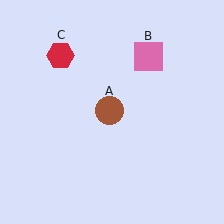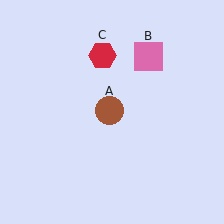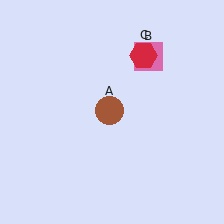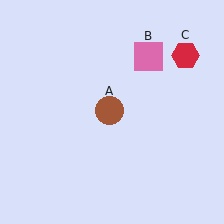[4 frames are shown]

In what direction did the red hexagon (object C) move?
The red hexagon (object C) moved right.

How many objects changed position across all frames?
1 object changed position: red hexagon (object C).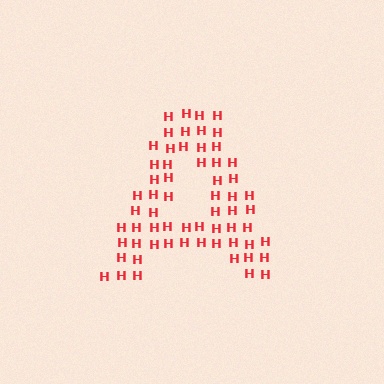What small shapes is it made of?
It is made of small letter H's.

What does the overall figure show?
The overall figure shows the letter A.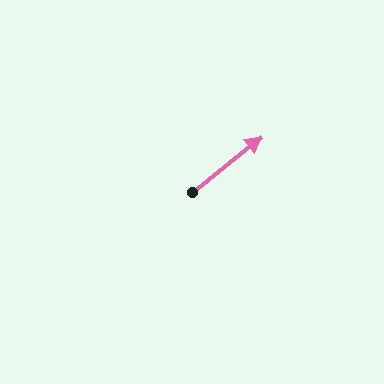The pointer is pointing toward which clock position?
Roughly 2 o'clock.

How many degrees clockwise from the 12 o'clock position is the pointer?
Approximately 52 degrees.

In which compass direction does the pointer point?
Northeast.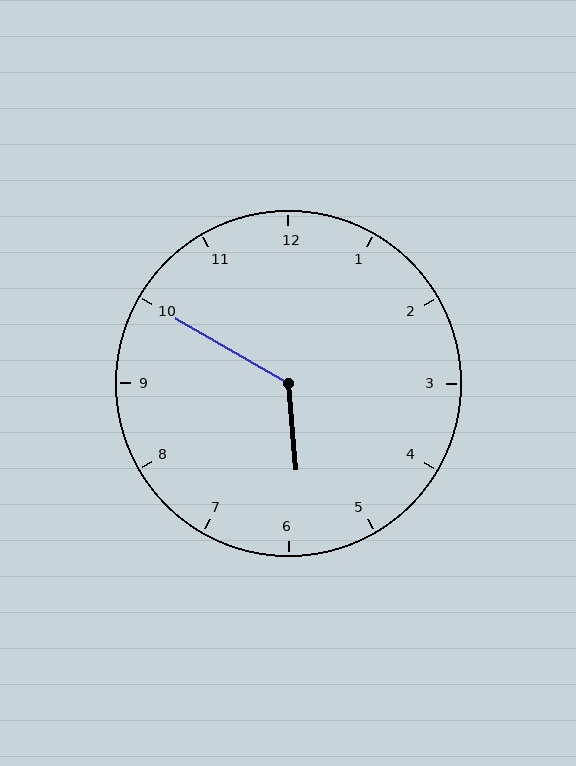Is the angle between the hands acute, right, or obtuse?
It is obtuse.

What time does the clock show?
5:50.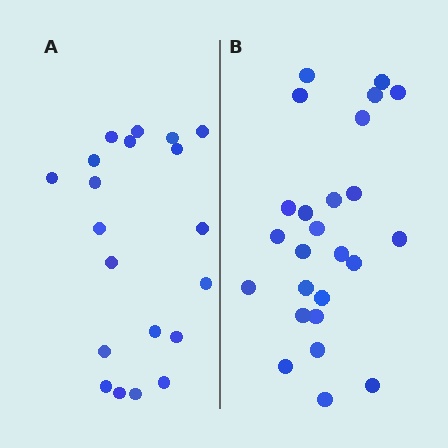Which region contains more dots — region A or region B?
Region B (the right region) has more dots.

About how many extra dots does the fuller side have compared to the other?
Region B has about 5 more dots than region A.